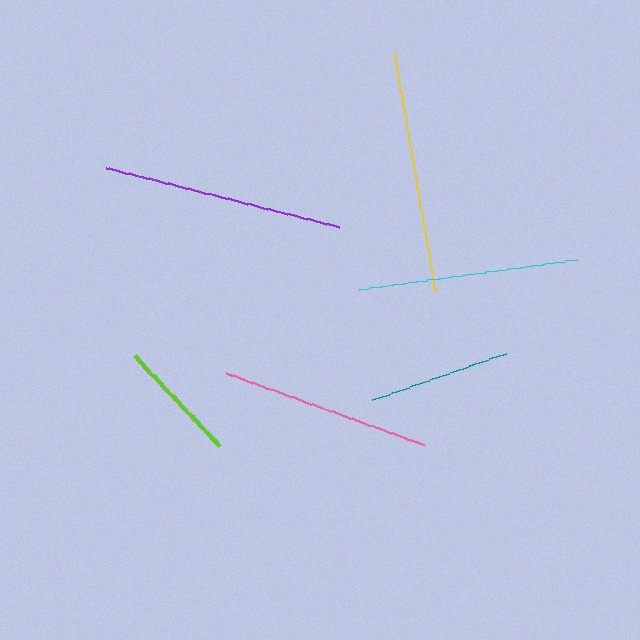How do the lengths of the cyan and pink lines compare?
The cyan and pink lines are approximately the same length.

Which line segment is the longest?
The yellow line is the longest at approximately 242 pixels.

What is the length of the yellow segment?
The yellow segment is approximately 242 pixels long.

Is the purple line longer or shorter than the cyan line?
The purple line is longer than the cyan line.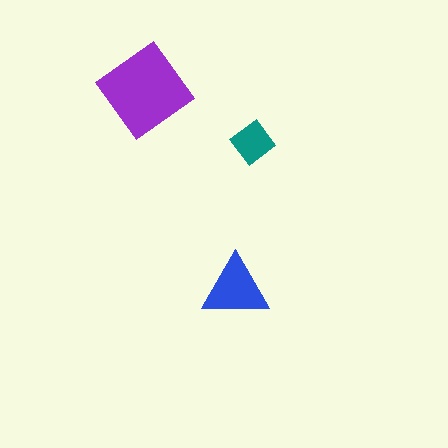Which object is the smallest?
The teal diamond.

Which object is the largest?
The purple diamond.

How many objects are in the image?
There are 3 objects in the image.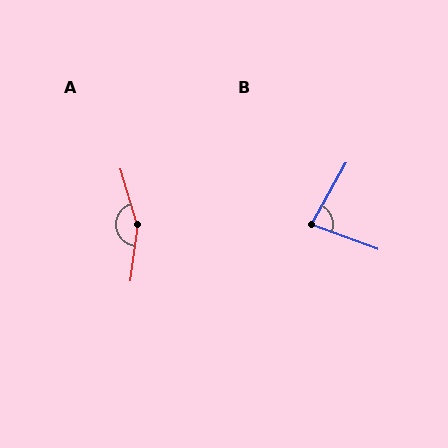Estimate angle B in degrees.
Approximately 81 degrees.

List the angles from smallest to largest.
B (81°), A (156°).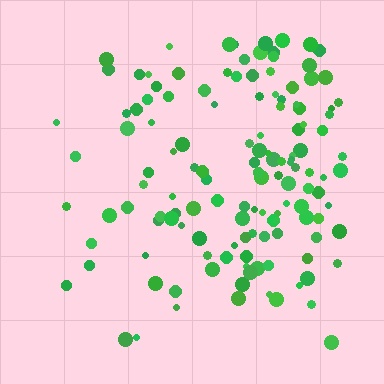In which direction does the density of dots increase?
From left to right, with the right side densest.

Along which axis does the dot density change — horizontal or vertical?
Horizontal.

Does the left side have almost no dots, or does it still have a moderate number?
Still a moderate number, just noticeably fewer than the right.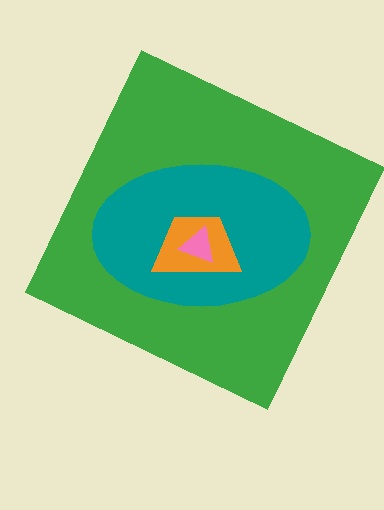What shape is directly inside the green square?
The teal ellipse.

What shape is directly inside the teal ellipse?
The orange trapezoid.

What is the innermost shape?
The pink triangle.